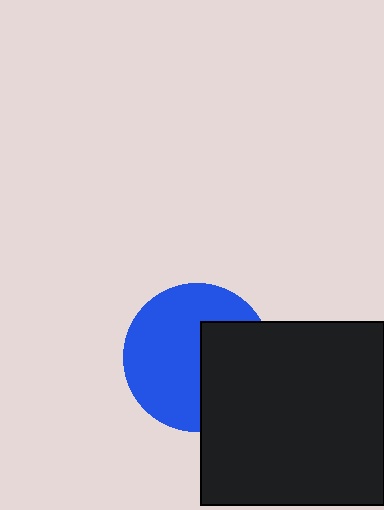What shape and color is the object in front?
The object in front is a black square.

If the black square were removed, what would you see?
You would see the complete blue circle.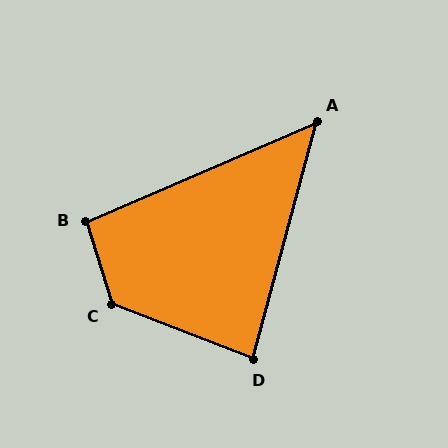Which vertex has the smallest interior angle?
A, at approximately 52 degrees.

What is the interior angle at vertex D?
Approximately 84 degrees (acute).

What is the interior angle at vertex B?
Approximately 96 degrees (obtuse).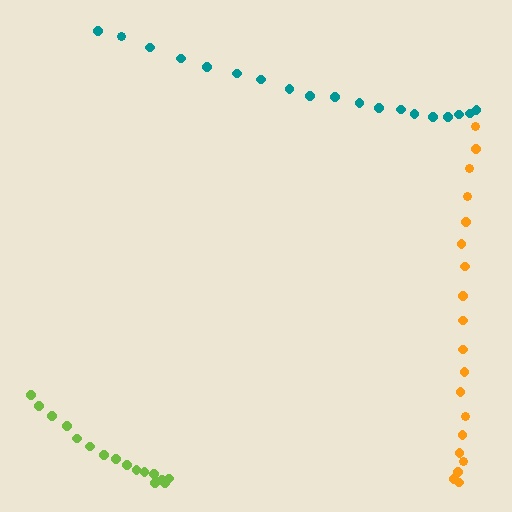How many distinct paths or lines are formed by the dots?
There are 3 distinct paths.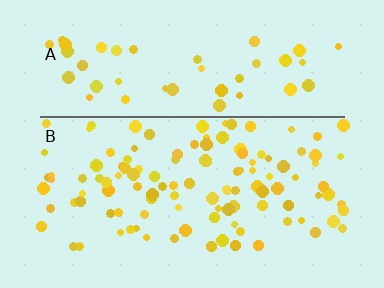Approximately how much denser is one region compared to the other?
Approximately 2.1× — region B over region A.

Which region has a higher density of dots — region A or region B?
B (the bottom).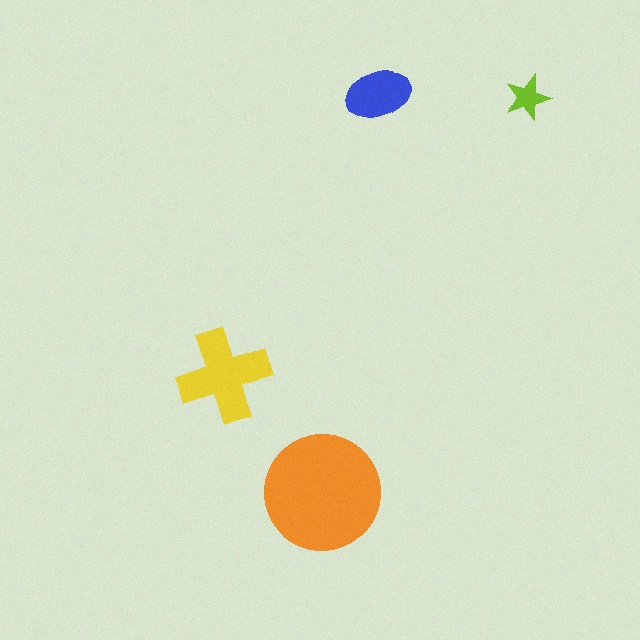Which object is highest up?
The blue ellipse is topmost.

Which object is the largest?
The orange circle.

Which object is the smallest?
The lime star.